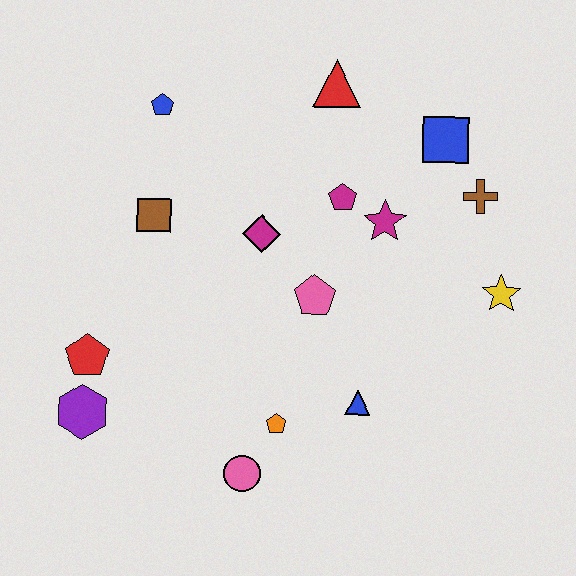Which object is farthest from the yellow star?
The purple hexagon is farthest from the yellow star.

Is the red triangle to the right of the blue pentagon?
Yes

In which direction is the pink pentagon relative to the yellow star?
The pink pentagon is to the left of the yellow star.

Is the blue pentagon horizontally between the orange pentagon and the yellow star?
No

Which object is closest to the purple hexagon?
The red pentagon is closest to the purple hexagon.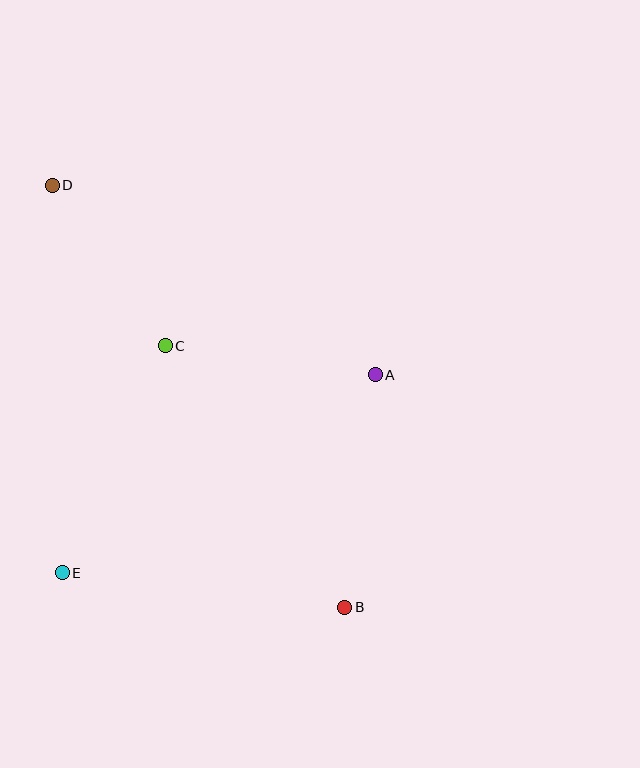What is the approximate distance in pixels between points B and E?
The distance between B and E is approximately 284 pixels.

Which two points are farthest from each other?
Points B and D are farthest from each other.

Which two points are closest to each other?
Points C and D are closest to each other.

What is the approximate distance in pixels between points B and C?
The distance between B and C is approximately 317 pixels.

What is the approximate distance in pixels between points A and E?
The distance between A and E is approximately 370 pixels.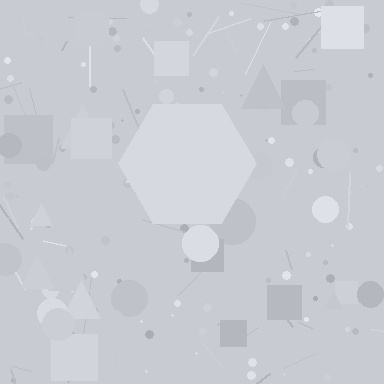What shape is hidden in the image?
A hexagon is hidden in the image.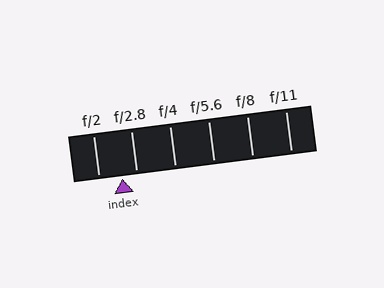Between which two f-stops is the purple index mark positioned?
The index mark is between f/2 and f/2.8.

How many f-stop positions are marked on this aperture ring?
There are 6 f-stop positions marked.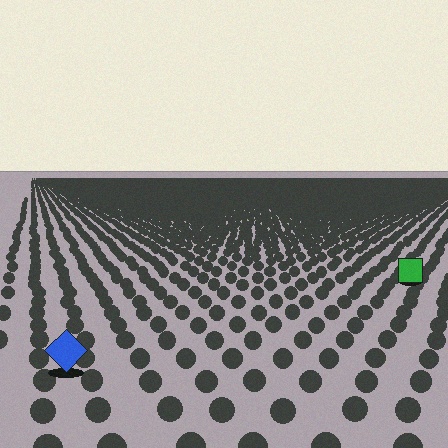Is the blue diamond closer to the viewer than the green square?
Yes. The blue diamond is closer — you can tell from the texture gradient: the ground texture is coarser near it.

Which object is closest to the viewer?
The blue diamond is closest. The texture marks near it are larger and more spread out.